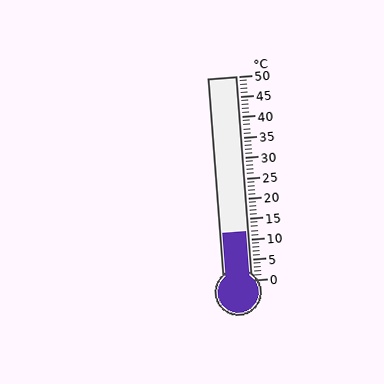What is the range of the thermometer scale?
The thermometer scale ranges from 0°C to 50°C.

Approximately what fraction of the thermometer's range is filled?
The thermometer is filled to approximately 25% of its range.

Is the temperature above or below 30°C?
The temperature is below 30°C.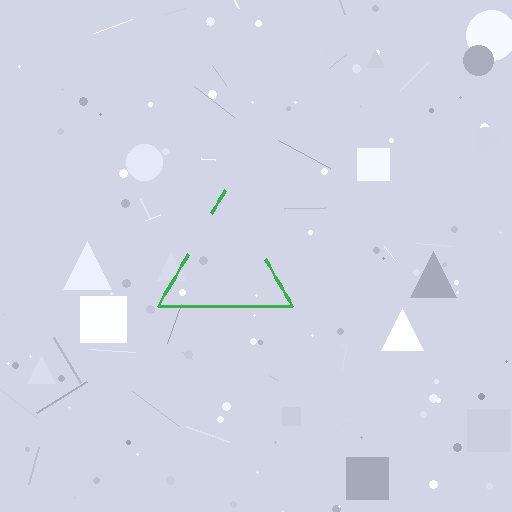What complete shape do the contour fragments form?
The contour fragments form a triangle.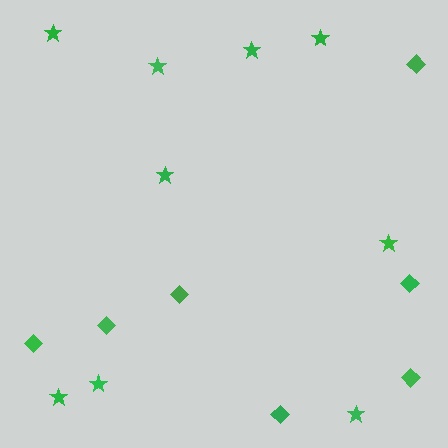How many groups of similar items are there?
There are 2 groups: one group of diamonds (7) and one group of stars (9).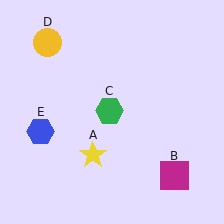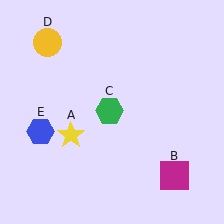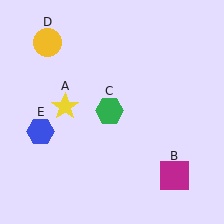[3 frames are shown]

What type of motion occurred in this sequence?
The yellow star (object A) rotated clockwise around the center of the scene.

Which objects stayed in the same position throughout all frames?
Magenta square (object B) and green hexagon (object C) and yellow circle (object D) and blue hexagon (object E) remained stationary.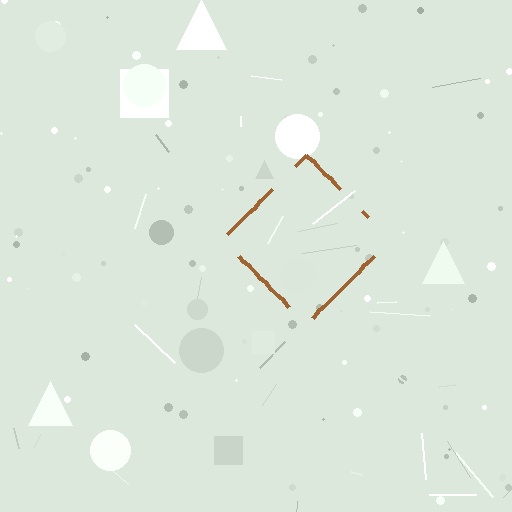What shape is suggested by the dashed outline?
The dashed outline suggests a diamond.